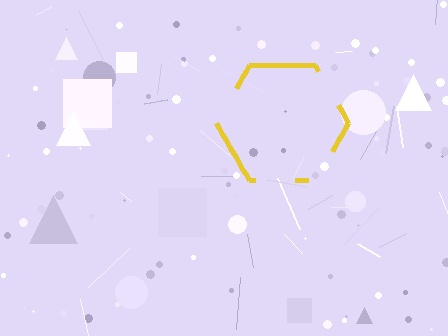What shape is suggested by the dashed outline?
The dashed outline suggests a hexagon.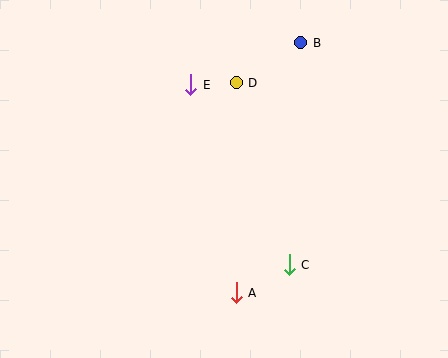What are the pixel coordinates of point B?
Point B is at (301, 43).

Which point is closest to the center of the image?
Point D at (236, 83) is closest to the center.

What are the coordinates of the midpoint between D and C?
The midpoint between D and C is at (263, 174).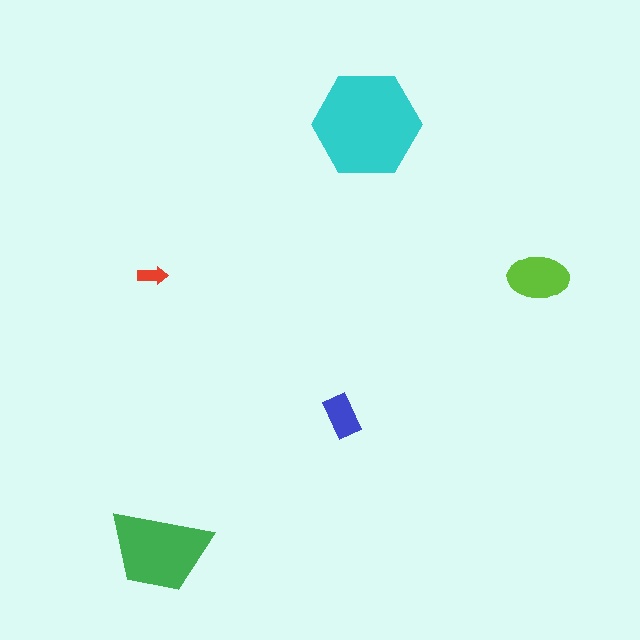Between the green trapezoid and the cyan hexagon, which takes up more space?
The cyan hexagon.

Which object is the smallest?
The red arrow.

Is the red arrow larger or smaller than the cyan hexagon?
Smaller.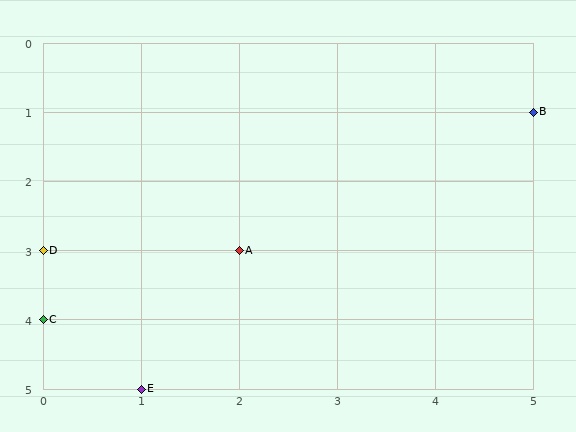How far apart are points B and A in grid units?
Points B and A are 3 columns and 2 rows apart (about 3.6 grid units diagonally).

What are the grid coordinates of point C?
Point C is at grid coordinates (0, 4).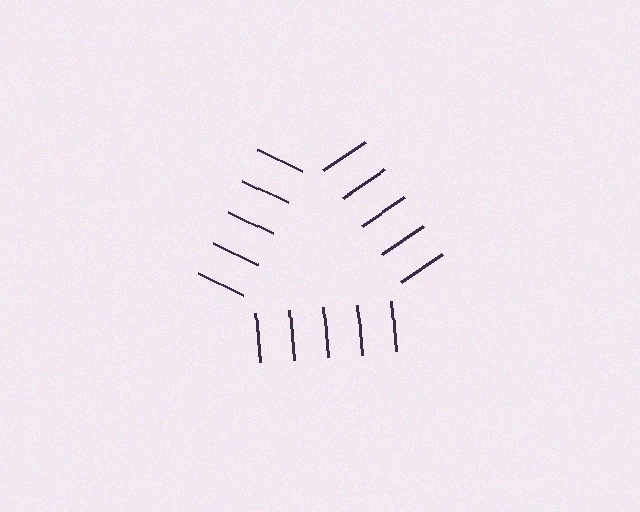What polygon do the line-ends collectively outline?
An illusory triangle — the line segments terminate on its edges but no continuous stroke is drawn.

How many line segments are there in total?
15 — 5 along each of the 3 edges.